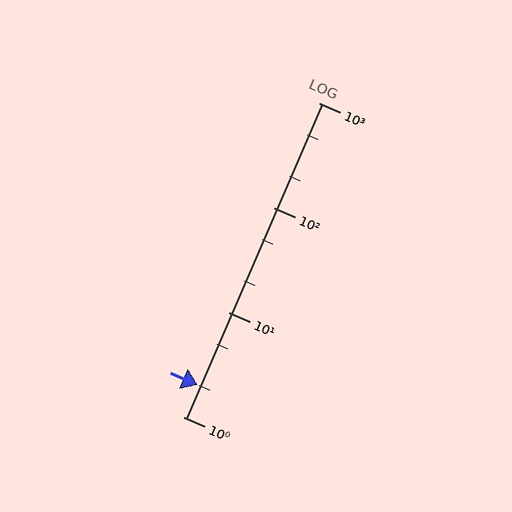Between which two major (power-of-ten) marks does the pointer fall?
The pointer is between 1 and 10.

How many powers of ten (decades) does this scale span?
The scale spans 3 decades, from 1 to 1000.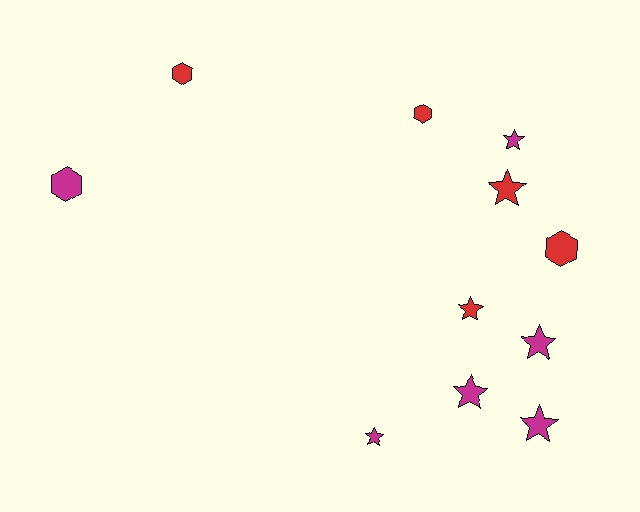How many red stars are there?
There are 2 red stars.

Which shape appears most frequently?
Star, with 7 objects.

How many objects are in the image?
There are 11 objects.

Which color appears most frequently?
Magenta, with 6 objects.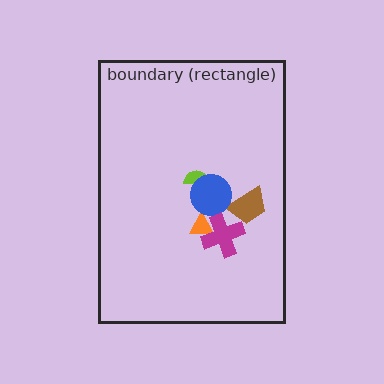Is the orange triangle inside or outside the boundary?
Inside.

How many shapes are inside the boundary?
5 inside, 0 outside.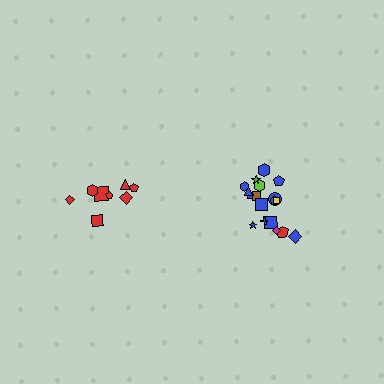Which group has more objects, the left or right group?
The right group.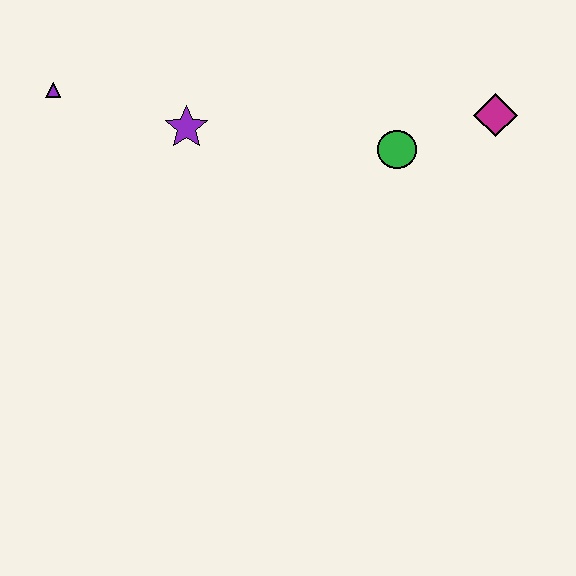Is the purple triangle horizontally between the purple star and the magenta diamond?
No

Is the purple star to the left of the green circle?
Yes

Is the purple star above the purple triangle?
No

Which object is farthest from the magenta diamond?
The purple triangle is farthest from the magenta diamond.